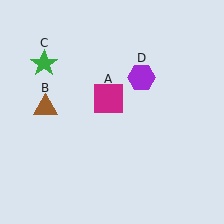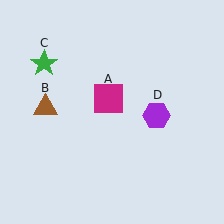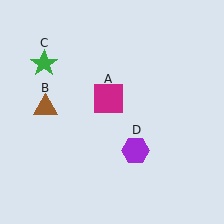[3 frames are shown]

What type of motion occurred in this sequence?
The purple hexagon (object D) rotated clockwise around the center of the scene.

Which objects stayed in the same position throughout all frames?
Magenta square (object A) and brown triangle (object B) and green star (object C) remained stationary.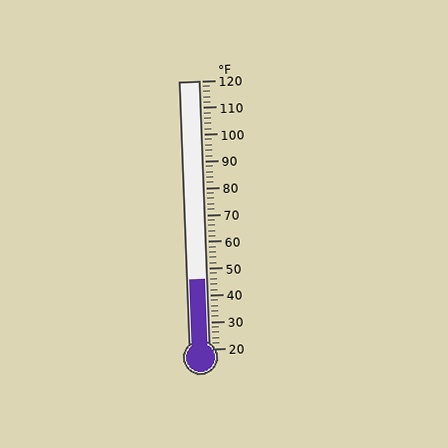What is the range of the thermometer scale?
The thermometer scale ranges from 20°F to 120°F.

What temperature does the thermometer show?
The thermometer shows approximately 46°F.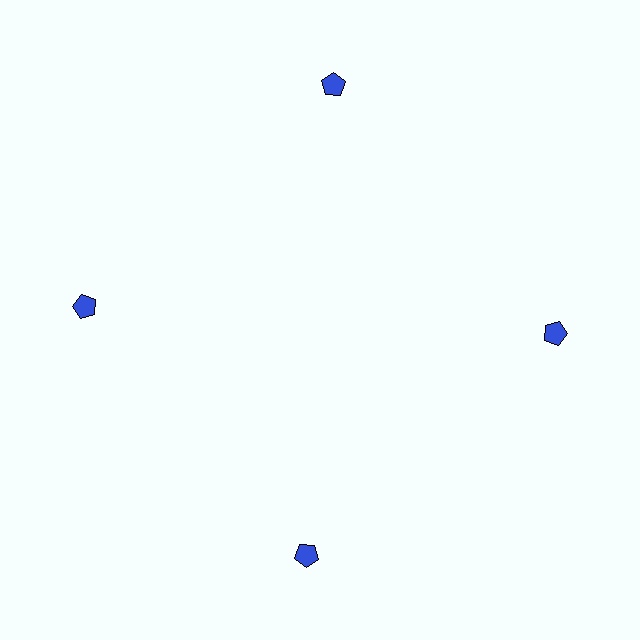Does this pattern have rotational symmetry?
Yes, this pattern has 4-fold rotational symmetry. It looks the same after rotating 90 degrees around the center.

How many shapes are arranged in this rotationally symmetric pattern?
There are 4 shapes, arranged in 4 groups of 1.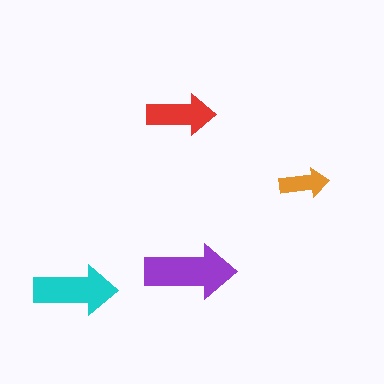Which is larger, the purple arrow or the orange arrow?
The purple one.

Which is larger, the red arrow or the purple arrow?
The purple one.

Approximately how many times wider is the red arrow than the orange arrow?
About 1.5 times wider.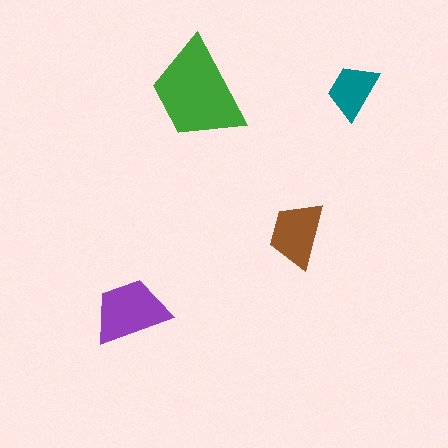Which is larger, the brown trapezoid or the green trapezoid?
The green one.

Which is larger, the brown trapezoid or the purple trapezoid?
The purple one.